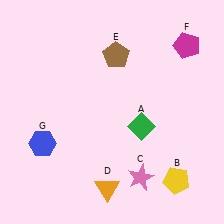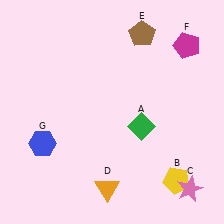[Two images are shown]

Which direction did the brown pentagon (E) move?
The brown pentagon (E) moved right.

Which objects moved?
The objects that moved are: the pink star (C), the brown pentagon (E).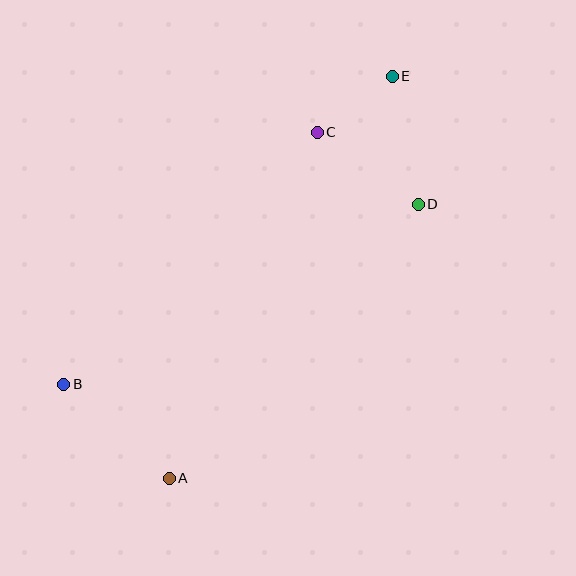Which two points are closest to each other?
Points C and E are closest to each other.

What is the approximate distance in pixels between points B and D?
The distance between B and D is approximately 397 pixels.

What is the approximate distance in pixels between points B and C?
The distance between B and C is approximately 357 pixels.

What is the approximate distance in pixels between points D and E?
The distance between D and E is approximately 131 pixels.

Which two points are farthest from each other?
Points A and E are farthest from each other.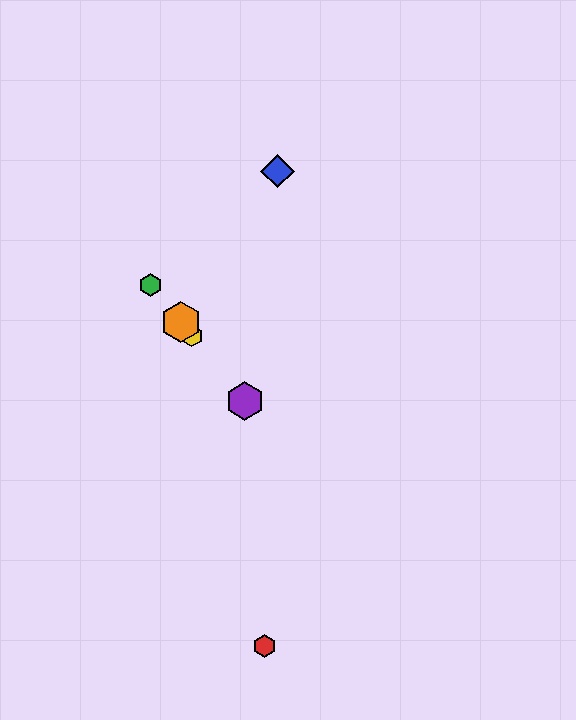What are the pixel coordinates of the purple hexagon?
The purple hexagon is at (245, 401).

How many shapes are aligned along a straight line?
4 shapes (the green hexagon, the yellow hexagon, the purple hexagon, the orange hexagon) are aligned along a straight line.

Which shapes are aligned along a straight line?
The green hexagon, the yellow hexagon, the purple hexagon, the orange hexagon are aligned along a straight line.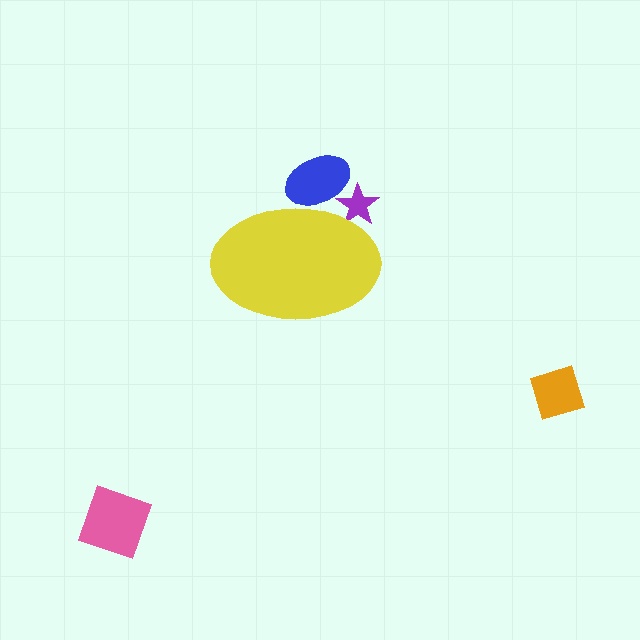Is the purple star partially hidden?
Yes, the purple star is partially hidden behind the yellow ellipse.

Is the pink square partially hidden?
No, the pink square is fully visible.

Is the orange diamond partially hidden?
No, the orange diamond is fully visible.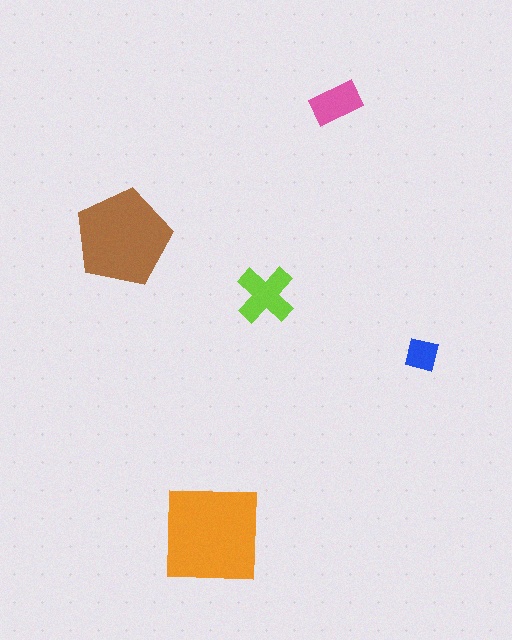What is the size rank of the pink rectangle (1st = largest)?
4th.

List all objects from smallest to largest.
The blue square, the pink rectangle, the lime cross, the brown pentagon, the orange square.